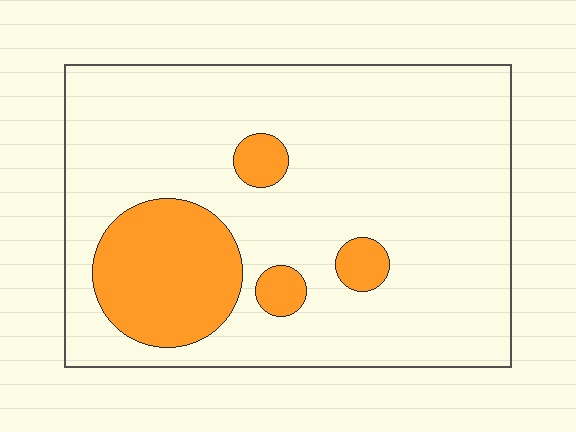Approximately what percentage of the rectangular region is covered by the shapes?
Approximately 20%.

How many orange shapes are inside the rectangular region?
4.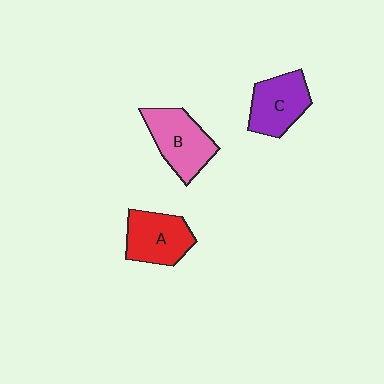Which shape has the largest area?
Shape B (pink).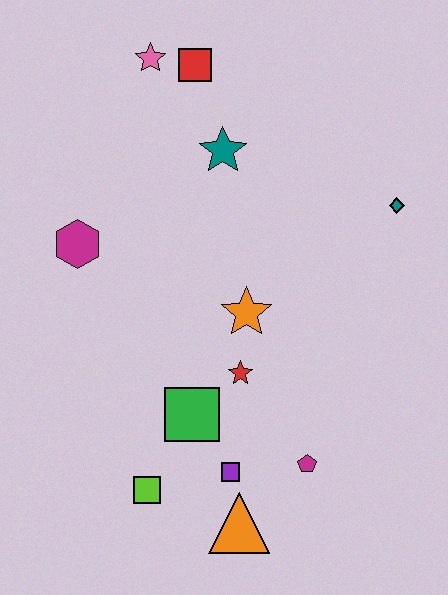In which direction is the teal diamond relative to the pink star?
The teal diamond is to the right of the pink star.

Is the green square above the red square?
No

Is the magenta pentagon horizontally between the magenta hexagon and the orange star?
No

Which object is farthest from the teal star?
The orange triangle is farthest from the teal star.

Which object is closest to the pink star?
The red square is closest to the pink star.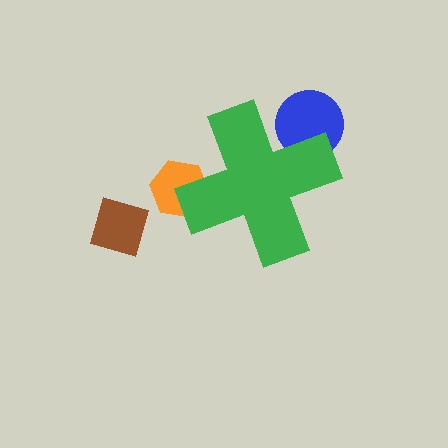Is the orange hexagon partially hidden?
Yes, the orange hexagon is partially hidden behind the green cross.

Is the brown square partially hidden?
No, the brown square is fully visible.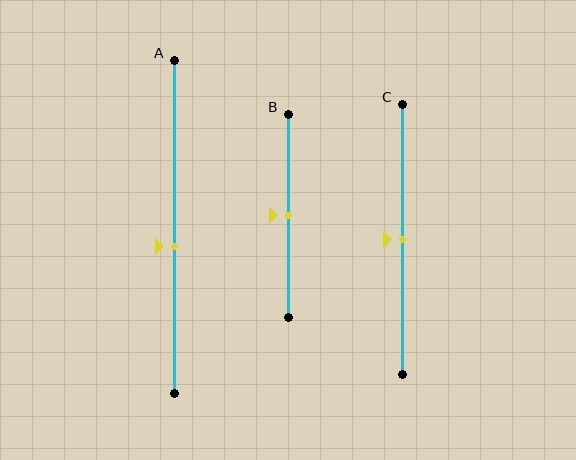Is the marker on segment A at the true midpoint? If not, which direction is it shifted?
No, the marker on segment A is shifted downward by about 6% of the segment length.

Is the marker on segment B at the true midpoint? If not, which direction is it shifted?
Yes, the marker on segment B is at the true midpoint.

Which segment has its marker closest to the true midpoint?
Segment B has its marker closest to the true midpoint.